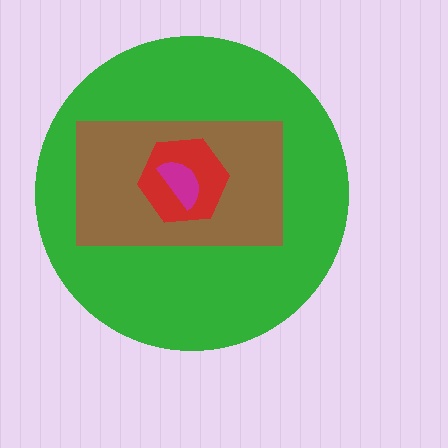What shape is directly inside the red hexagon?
The magenta semicircle.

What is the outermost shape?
The green circle.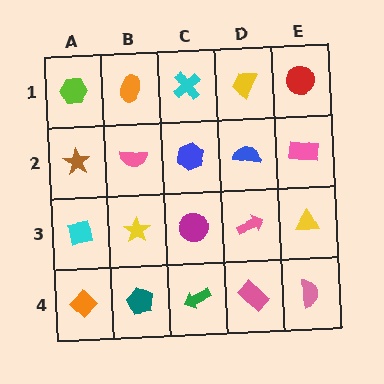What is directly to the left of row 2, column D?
A blue hexagon.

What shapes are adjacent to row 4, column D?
A pink arrow (row 3, column D), a green arrow (row 4, column C), a pink semicircle (row 4, column E).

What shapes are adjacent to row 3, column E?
A pink rectangle (row 2, column E), a pink semicircle (row 4, column E), a pink arrow (row 3, column D).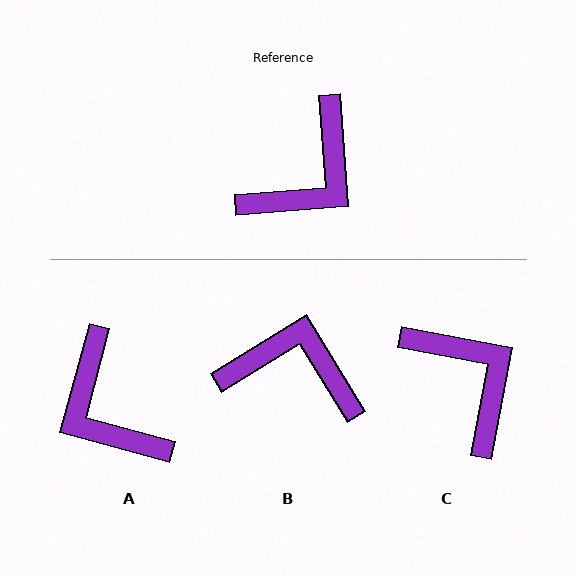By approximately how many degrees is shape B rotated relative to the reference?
Approximately 117 degrees counter-clockwise.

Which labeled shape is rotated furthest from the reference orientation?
B, about 117 degrees away.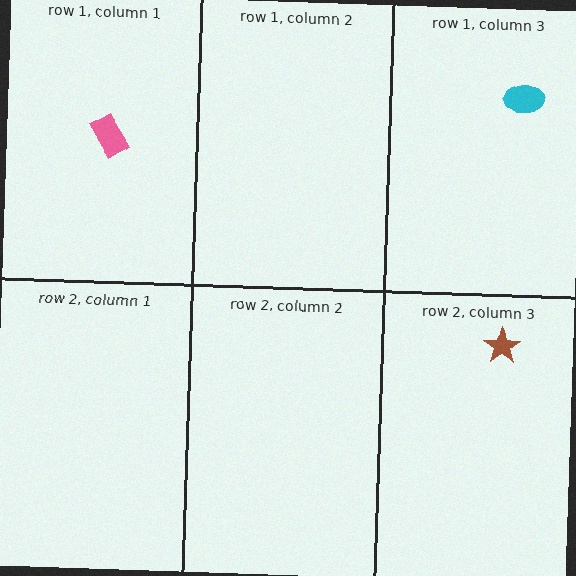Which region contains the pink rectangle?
The row 1, column 1 region.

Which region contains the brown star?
The row 2, column 3 region.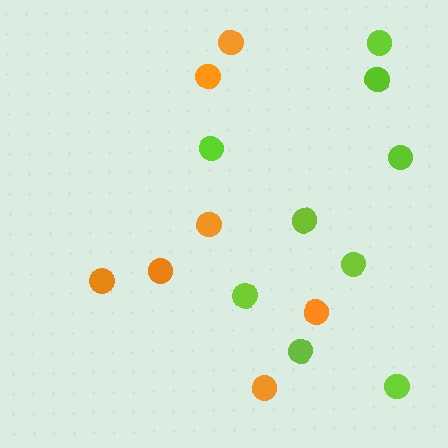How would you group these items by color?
There are 2 groups: one group of orange circles (7) and one group of lime circles (9).